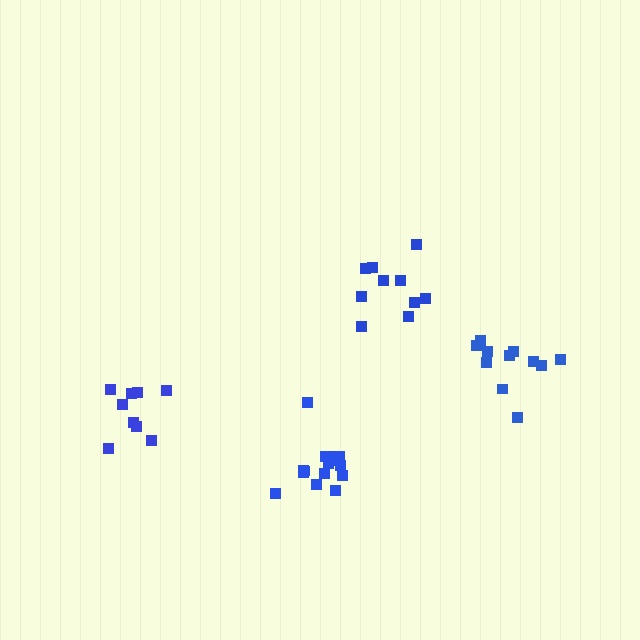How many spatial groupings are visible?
There are 4 spatial groupings.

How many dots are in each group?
Group 1: 9 dots, Group 2: 15 dots, Group 3: 10 dots, Group 4: 11 dots (45 total).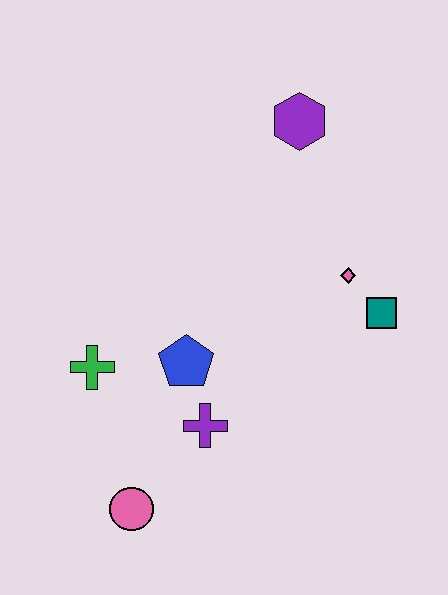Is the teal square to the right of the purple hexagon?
Yes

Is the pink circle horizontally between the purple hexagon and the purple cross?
No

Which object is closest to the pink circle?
The purple cross is closest to the pink circle.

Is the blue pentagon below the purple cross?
No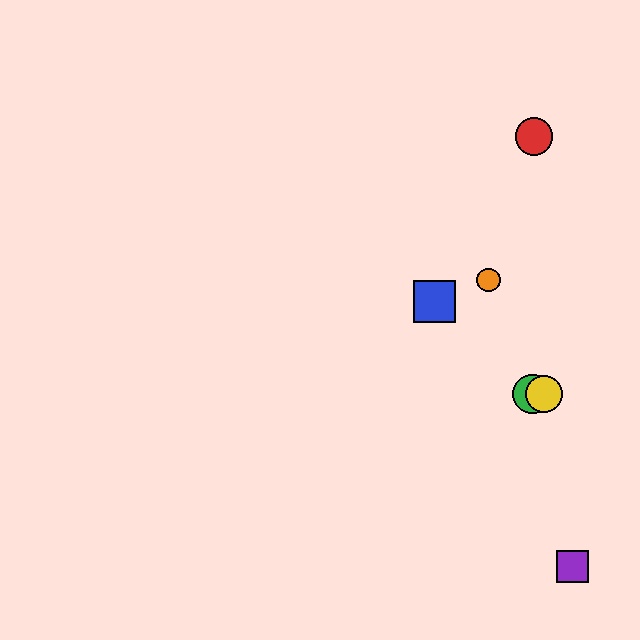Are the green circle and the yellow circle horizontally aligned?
Yes, both are at y≈394.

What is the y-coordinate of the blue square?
The blue square is at y≈302.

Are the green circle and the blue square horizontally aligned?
No, the green circle is at y≈394 and the blue square is at y≈302.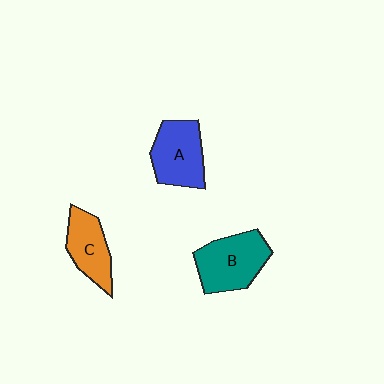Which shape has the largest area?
Shape B (teal).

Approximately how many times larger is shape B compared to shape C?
Approximately 1.3 times.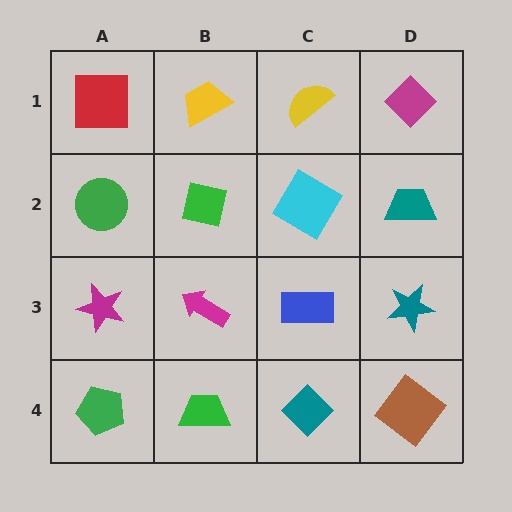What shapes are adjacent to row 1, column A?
A green circle (row 2, column A), a yellow trapezoid (row 1, column B).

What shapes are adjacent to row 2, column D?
A magenta diamond (row 1, column D), a teal star (row 3, column D), a cyan diamond (row 2, column C).